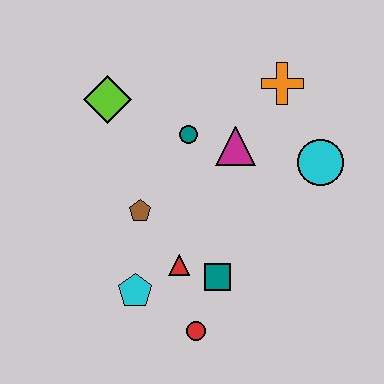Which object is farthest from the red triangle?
The orange cross is farthest from the red triangle.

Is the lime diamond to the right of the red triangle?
No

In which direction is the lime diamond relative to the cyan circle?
The lime diamond is to the left of the cyan circle.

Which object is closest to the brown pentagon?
The red triangle is closest to the brown pentagon.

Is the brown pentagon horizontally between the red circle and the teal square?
No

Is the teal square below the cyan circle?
Yes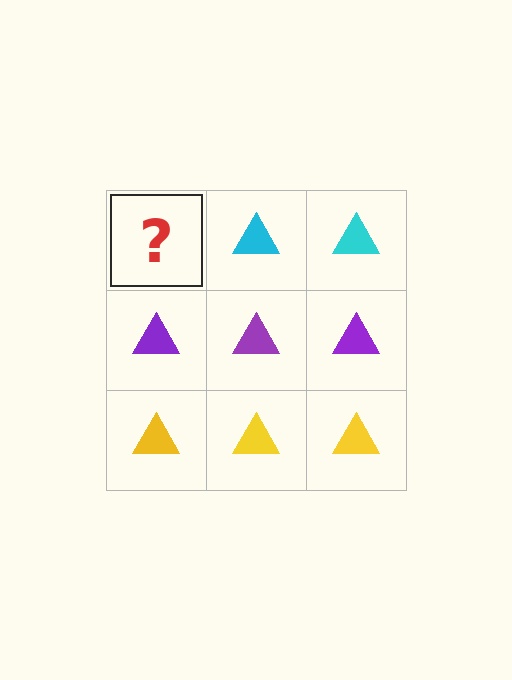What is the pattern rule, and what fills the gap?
The rule is that each row has a consistent color. The gap should be filled with a cyan triangle.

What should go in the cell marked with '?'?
The missing cell should contain a cyan triangle.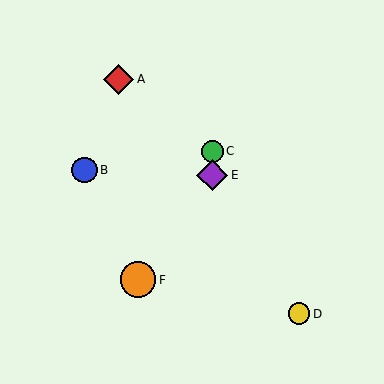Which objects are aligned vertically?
Objects C, E are aligned vertically.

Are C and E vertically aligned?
Yes, both are at x≈212.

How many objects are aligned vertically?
2 objects (C, E) are aligned vertically.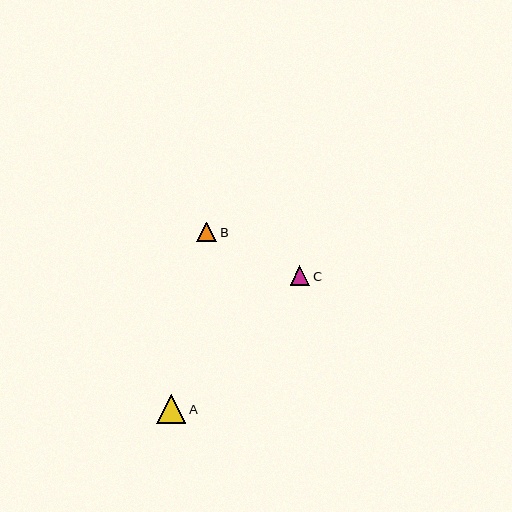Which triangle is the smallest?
Triangle C is the smallest with a size of approximately 19 pixels.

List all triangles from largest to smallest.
From largest to smallest: A, B, C.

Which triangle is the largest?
Triangle A is the largest with a size of approximately 29 pixels.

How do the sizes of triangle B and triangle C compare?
Triangle B and triangle C are approximately the same size.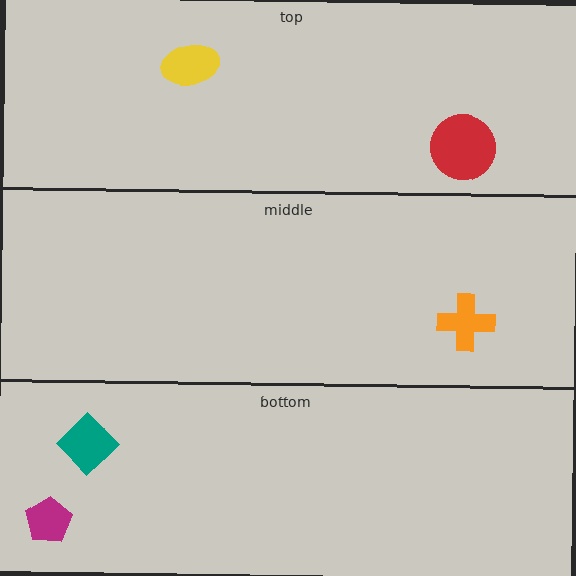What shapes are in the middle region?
The orange cross.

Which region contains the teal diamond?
The bottom region.